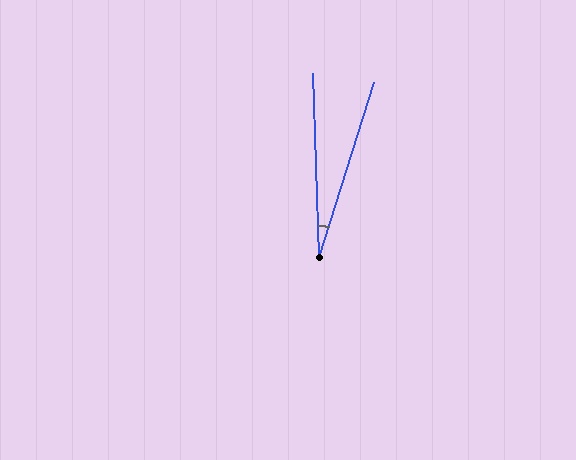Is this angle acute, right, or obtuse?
It is acute.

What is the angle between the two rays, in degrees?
Approximately 19 degrees.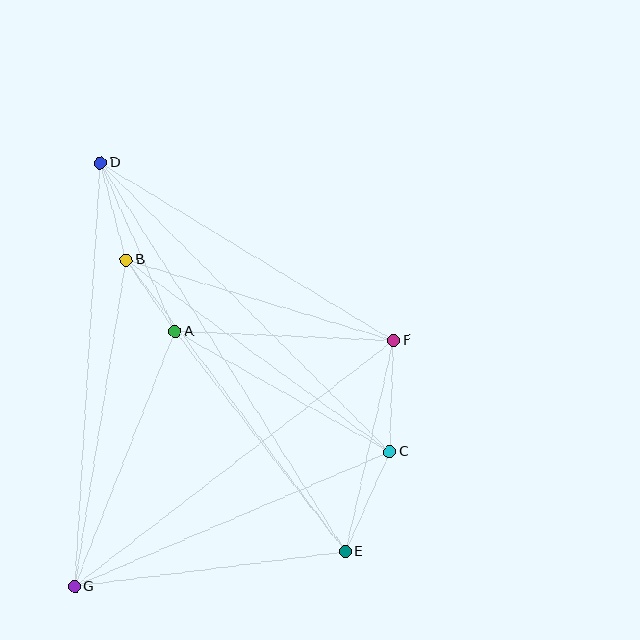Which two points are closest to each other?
Points A and B are closest to each other.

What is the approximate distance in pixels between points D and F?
The distance between D and F is approximately 343 pixels.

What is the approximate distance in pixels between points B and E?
The distance between B and E is approximately 365 pixels.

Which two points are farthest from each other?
Points D and E are farthest from each other.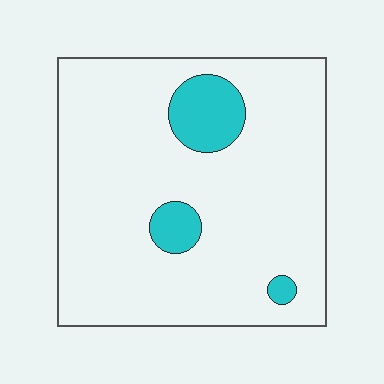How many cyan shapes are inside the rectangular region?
3.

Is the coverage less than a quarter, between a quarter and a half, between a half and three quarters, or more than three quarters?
Less than a quarter.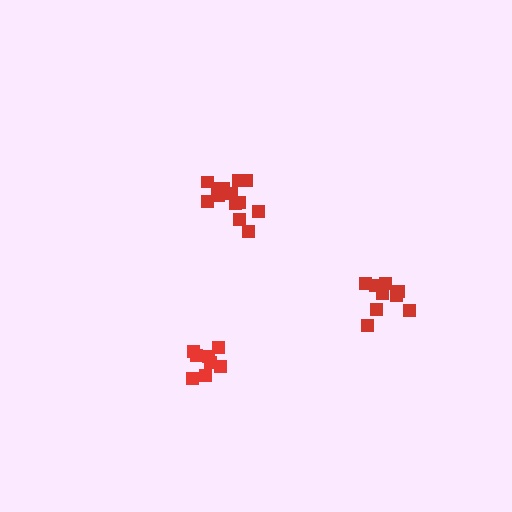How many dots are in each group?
Group 1: 9 dots, Group 2: 13 dots, Group 3: 8 dots (30 total).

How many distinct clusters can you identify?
There are 3 distinct clusters.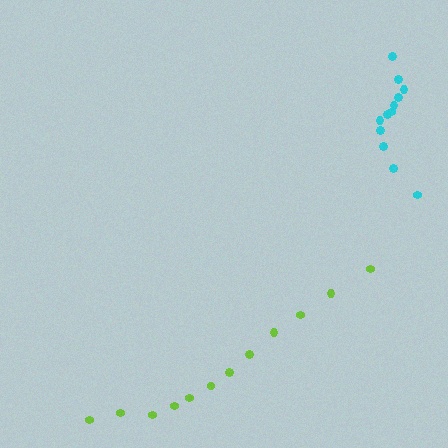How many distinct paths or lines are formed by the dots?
There are 2 distinct paths.